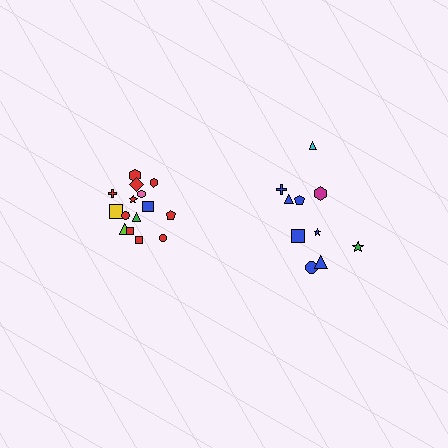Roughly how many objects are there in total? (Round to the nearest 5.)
Roughly 25 objects in total.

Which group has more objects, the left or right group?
The left group.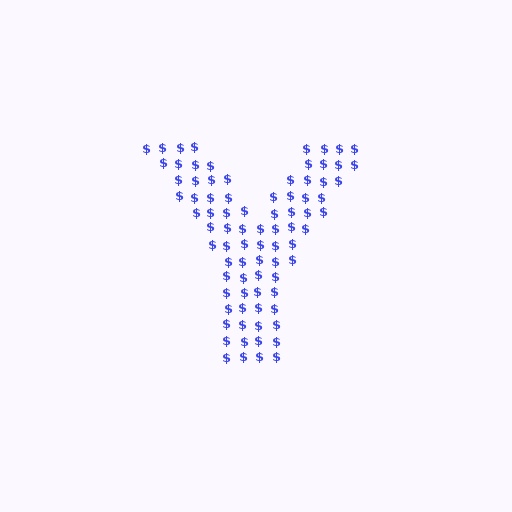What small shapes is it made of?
It is made of small dollar signs.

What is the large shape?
The large shape is the letter Y.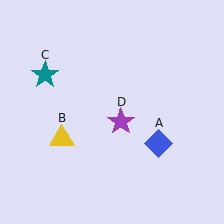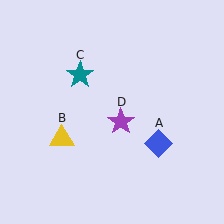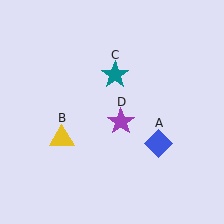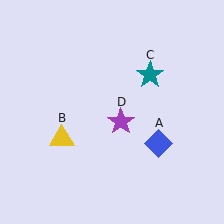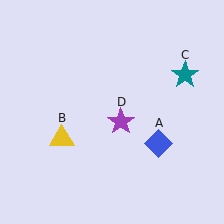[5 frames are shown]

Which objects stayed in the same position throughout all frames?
Blue diamond (object A) and yellow triangle (object B) and purple star (object D) remained stationary.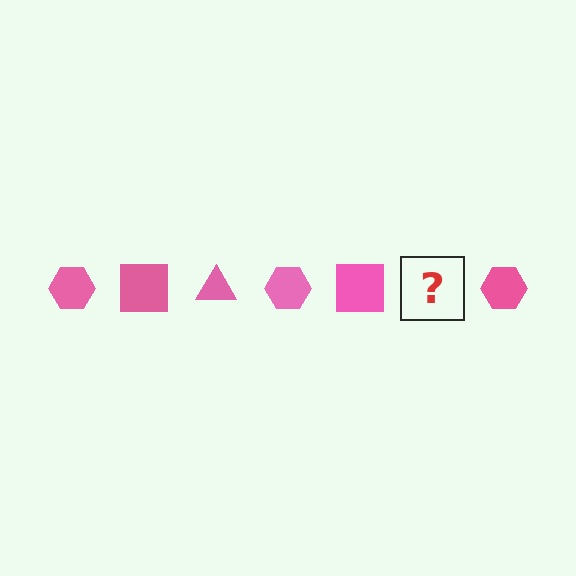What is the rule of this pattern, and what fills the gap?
The rule is that the pattern cycles through hexagon, square, triangle shapes in pink. The gap should be filled with a pink triangle.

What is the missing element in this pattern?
The missing element is a pink triangle.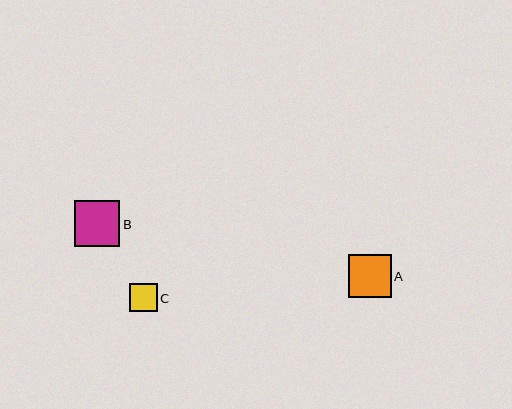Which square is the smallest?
Square C is the smallest with a size of approximately 28 pixels.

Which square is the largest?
Square B is the largest with a size of approximately 46 pixels.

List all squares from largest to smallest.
From largest to smallest: B, A, C.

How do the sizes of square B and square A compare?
Square B and square A are approximately the same size.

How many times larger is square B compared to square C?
Square B is approximately 1.6 times the size of square C.